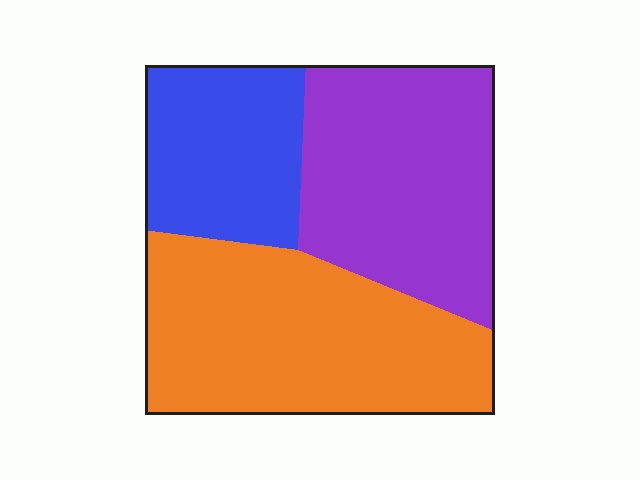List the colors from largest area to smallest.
From largest to smallest: orange, purple, blue.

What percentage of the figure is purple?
Purple covers about 35% of the figure.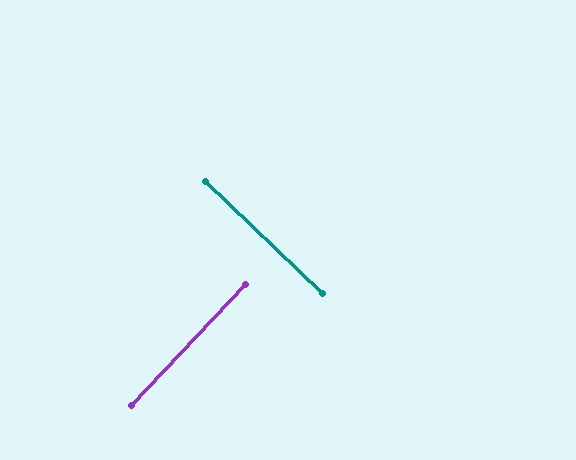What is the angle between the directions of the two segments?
Approximately 90 degrees.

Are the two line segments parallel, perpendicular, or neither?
Perpendicular — they meet at approximately 90°.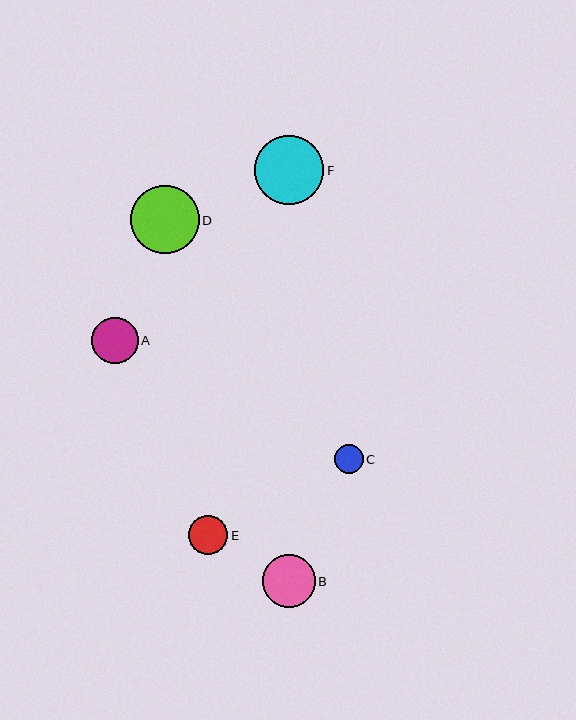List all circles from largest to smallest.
From largest to smallest: F, D, B, A, E, C.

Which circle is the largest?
Circle F is the largest with a size of approximately 69 pixels.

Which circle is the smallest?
Circle C is the smallest with a size of approximately 29 pixels.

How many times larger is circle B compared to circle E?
Circle B is approximately 1.4 times the size of circle E.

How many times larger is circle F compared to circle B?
Circle F is approximately 1.3 times the size of circle B.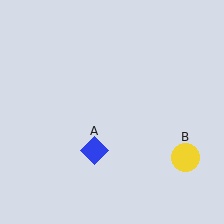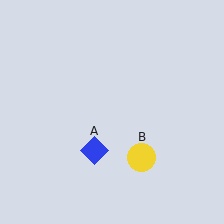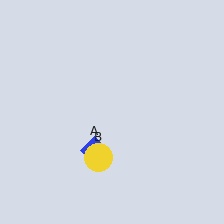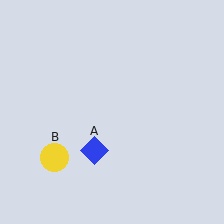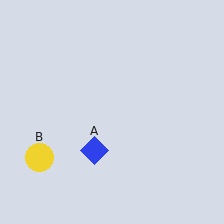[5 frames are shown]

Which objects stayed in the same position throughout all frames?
Blue diamond (object A) remained stationary.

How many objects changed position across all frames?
1 object changed position: yellow circle (object B).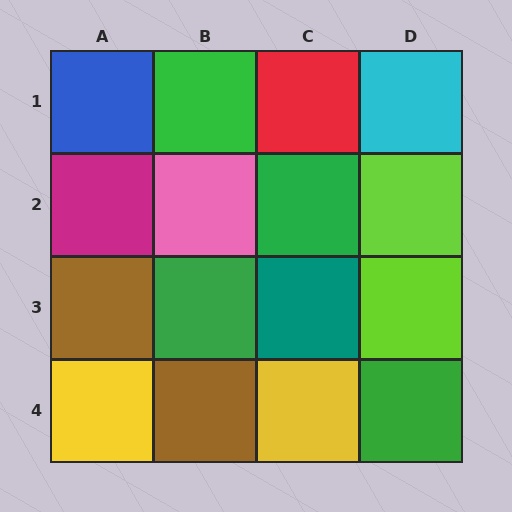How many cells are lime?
2 cells are lime.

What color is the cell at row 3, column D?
Lime.